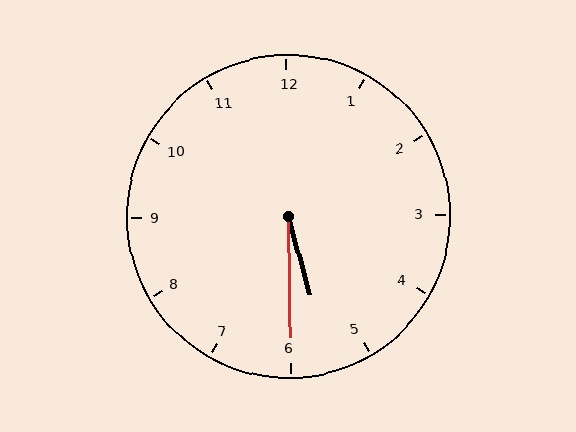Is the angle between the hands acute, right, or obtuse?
It is acute.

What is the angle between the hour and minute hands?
Approximately 15 degrees.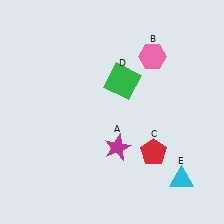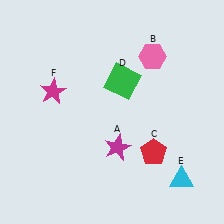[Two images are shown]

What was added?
A magenta star (F) was added in Image 2.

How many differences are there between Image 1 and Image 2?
There is 1 difference between the two images.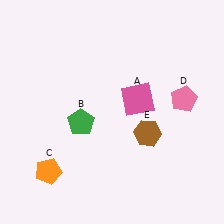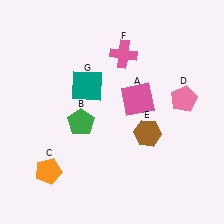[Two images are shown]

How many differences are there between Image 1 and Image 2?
There are 2 differences between the two images.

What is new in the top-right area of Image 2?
A pink cross (F) was added in the top-right area of Image 2.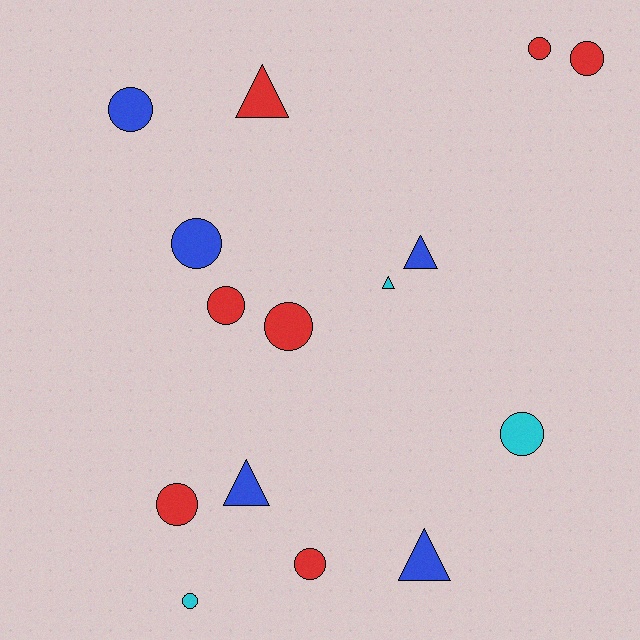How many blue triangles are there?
There are 3 blue triangles.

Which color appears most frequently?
Red, with 7 objects.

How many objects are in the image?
There are 15 objects.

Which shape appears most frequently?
Circle, with 10 objects.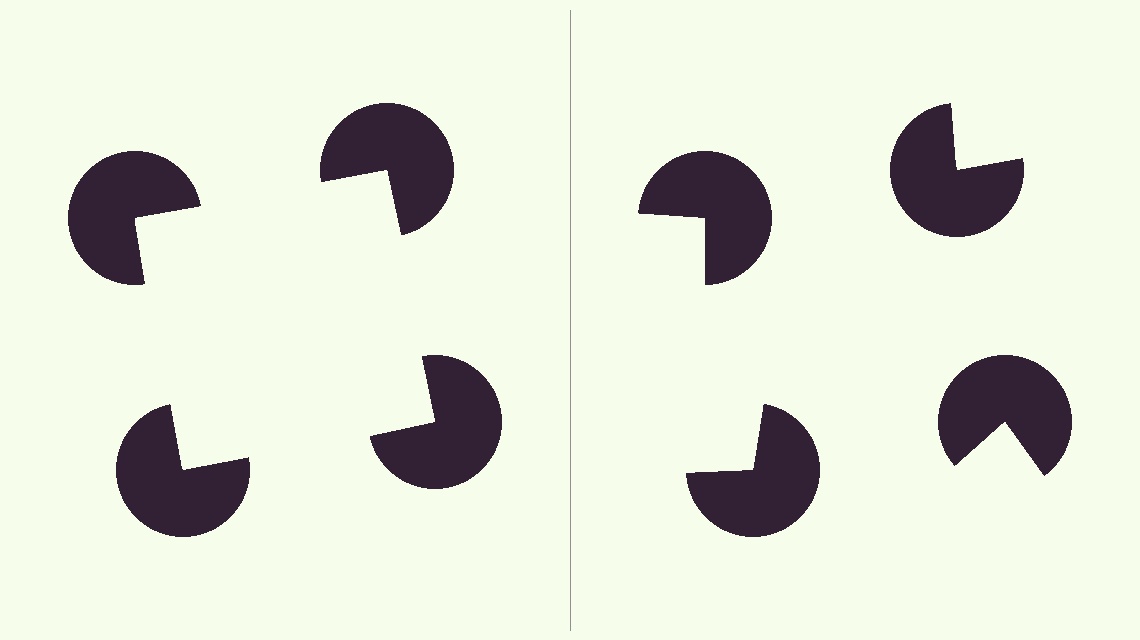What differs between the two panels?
The pac-man discs are positioned identically on both sides; only the wedge orientations differ. On the left they align to a square; on the right they are misaligned.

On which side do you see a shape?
An illusory square appears on the left side. On the right side the wedge cuts are rotated, so no coherent shape forms.